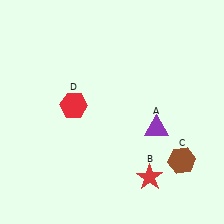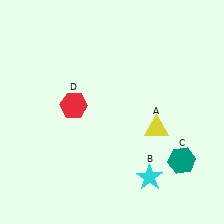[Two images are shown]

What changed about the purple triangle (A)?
In Image 1, A is purple. In Image 2, it changed to yellow.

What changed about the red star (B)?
In Image 1, B is red. In Image 2, it changed to cyan.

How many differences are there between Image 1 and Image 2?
There are 3 differences between the two images.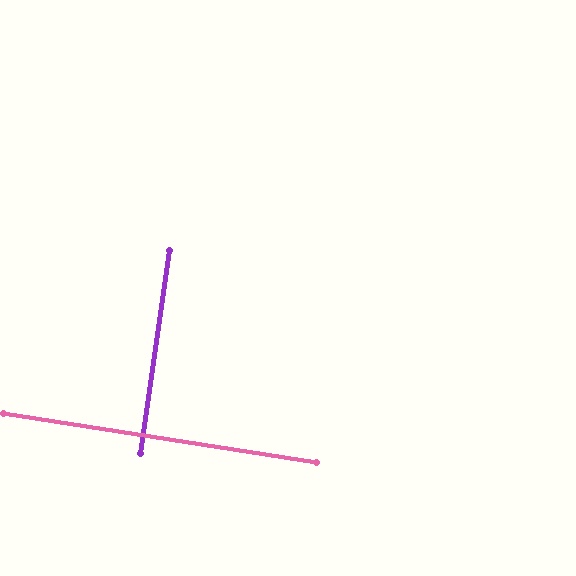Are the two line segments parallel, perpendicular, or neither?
Perpendicular — they meet at approximately 89°.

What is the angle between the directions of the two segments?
Approximately 89 degrees.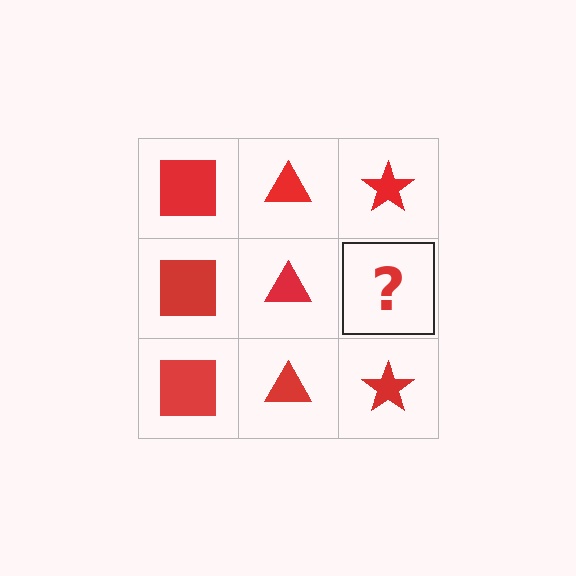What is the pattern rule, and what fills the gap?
The rule is that each column has a consistent shape. The gap should be filled with a red star.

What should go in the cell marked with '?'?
The missing cell should contain a red star.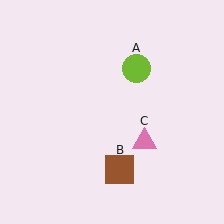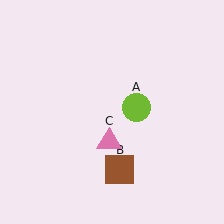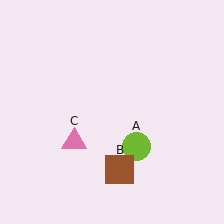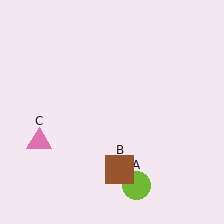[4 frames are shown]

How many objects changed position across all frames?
2 objects changed position: lime circle (object A), pink triangle (object C).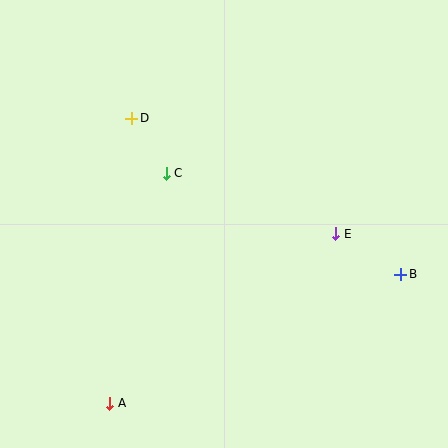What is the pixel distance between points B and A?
The distance between B and A is 318 pixels.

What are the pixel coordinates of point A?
Point A is at (110, 403).